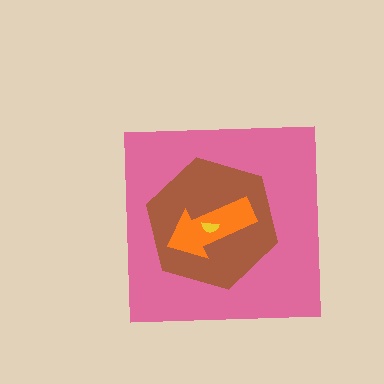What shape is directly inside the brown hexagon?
The orange arrow.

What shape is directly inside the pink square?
The brown hexagon.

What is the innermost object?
The yellow semicircle.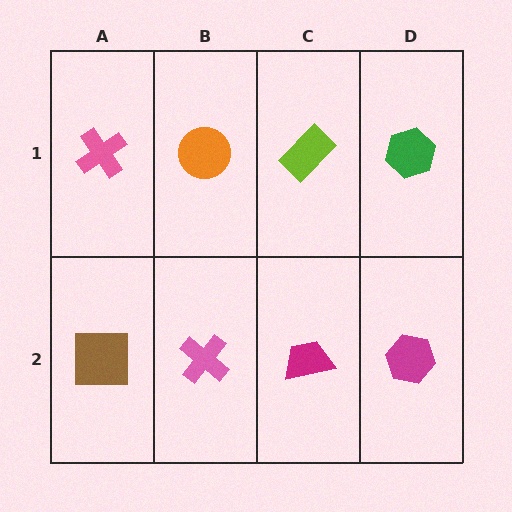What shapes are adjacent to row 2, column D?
A green hexagon (row 1, column D), a magenta trapezoid (row 2, column C).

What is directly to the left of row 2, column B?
A brown square.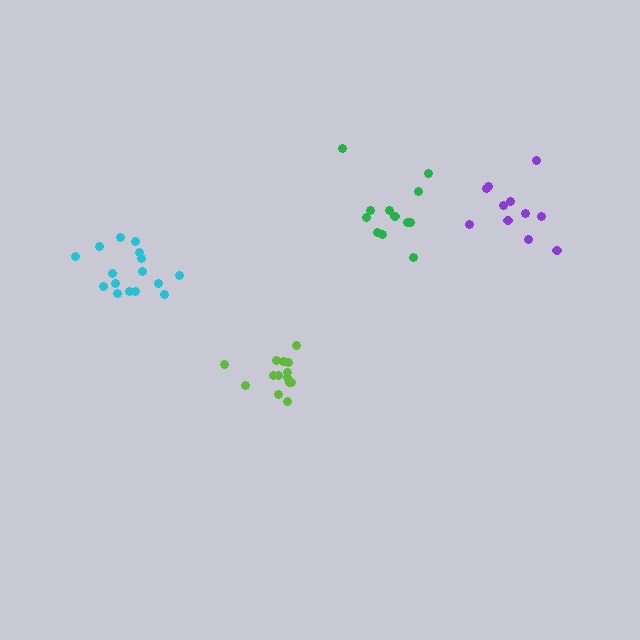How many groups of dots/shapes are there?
There are 4 groups.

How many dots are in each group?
Group 1: 12 dots, Group 2: 16 dots, Group 3: 11 dots, Group 4: 14 dots (53 total).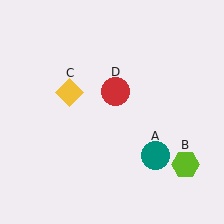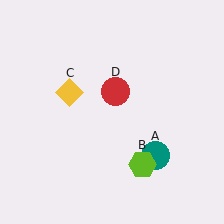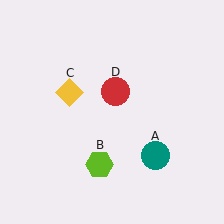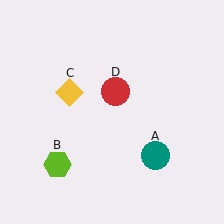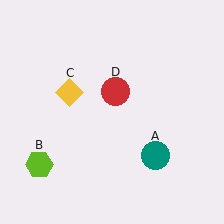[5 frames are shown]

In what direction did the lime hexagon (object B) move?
The lime hexagon (object B) moved left.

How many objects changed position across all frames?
1 object changed position: lime hexagon (object B).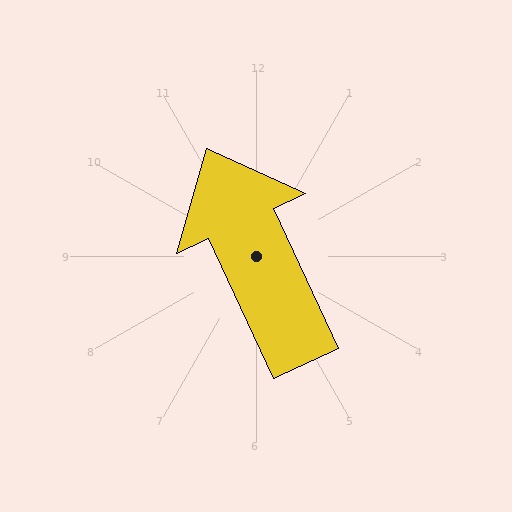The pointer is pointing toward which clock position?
Roughly 11 o'clock.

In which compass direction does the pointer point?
Northwest.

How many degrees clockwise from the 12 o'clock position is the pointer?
Approximately 335 degrees.